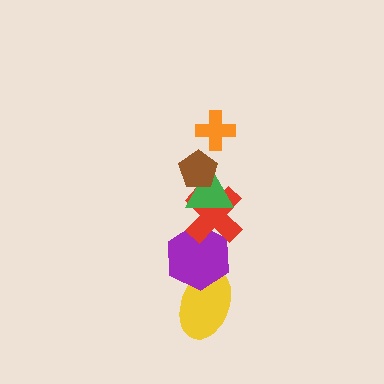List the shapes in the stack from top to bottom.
From top to bottom: the orange cross, the brown pentagon, the green triangle, the red cross, the purple hexagon, the yellow ellipse.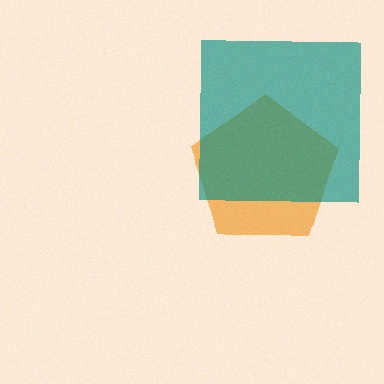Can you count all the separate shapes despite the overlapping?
Yes, there are 2 separate shapes.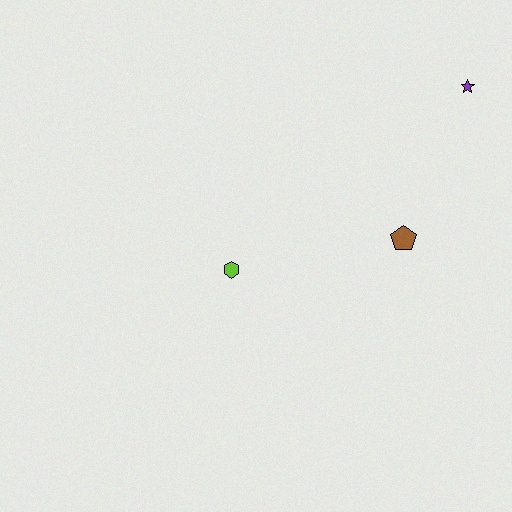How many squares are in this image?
There are no squares.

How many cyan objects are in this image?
There are no cyan objects.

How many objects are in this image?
There are 3 objects.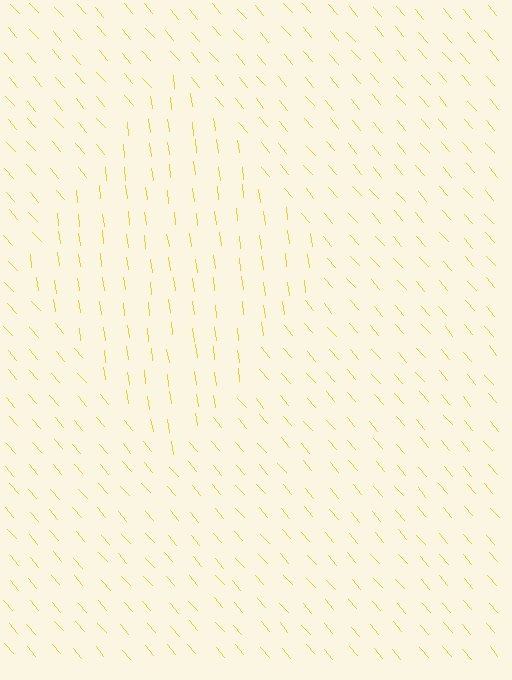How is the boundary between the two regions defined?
The boundary is defined purely by a change in line orientation (approximately 33 degrees difference). All lines are the same color and thickness.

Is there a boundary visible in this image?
Yes, there is a texture boundary formed by a change in line orientation.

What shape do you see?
I see a diamond.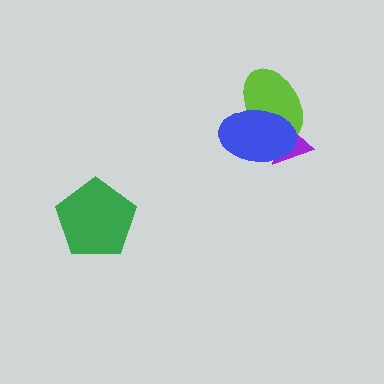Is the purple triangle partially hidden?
Yes, it is partially covered by another shape.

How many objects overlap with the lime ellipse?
2 objects overlap with the lime ellipse.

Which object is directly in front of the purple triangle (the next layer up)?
The lime ellipse is directly in front of the purple triangle.